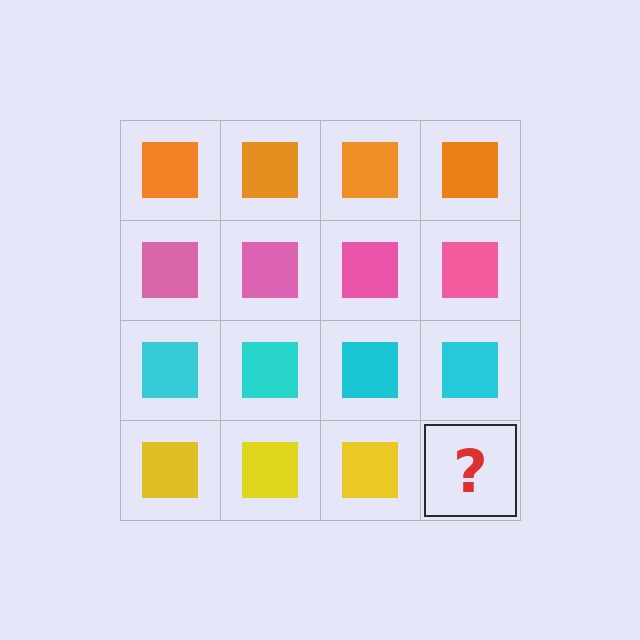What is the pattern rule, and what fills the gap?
The rule is that each row has a consistent color. The gap should be filled with a yellow square.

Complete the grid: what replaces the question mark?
The question mark should be replaced with a yellow square.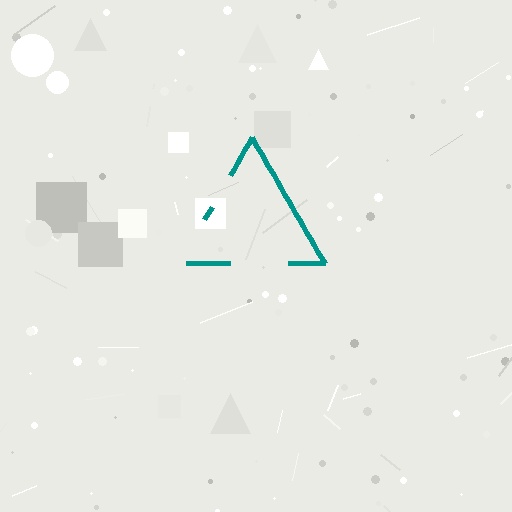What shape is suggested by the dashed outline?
The dashed outline suggests a triangle.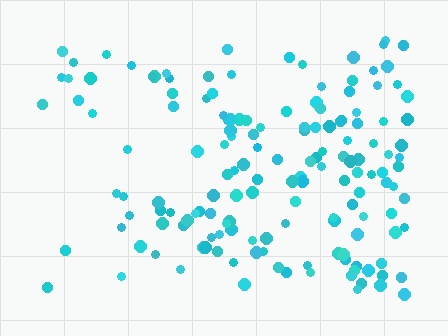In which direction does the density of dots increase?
From left to right, with the right side densest.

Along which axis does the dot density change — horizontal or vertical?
Horizontal.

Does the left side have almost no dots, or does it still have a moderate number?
Still a moderate number, just noticeably fewer than the right.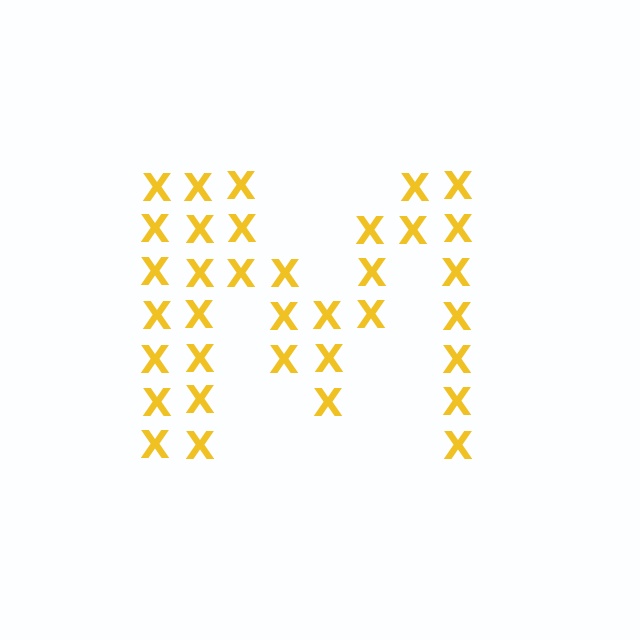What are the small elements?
The small elements are letter X's.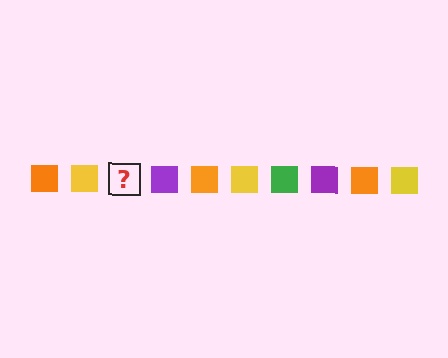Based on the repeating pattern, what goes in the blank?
The blank should be a green square.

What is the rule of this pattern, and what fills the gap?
The rule is that the pattern cycles through orange, yellow, green, purple squares. The gap should be filled with a green square.